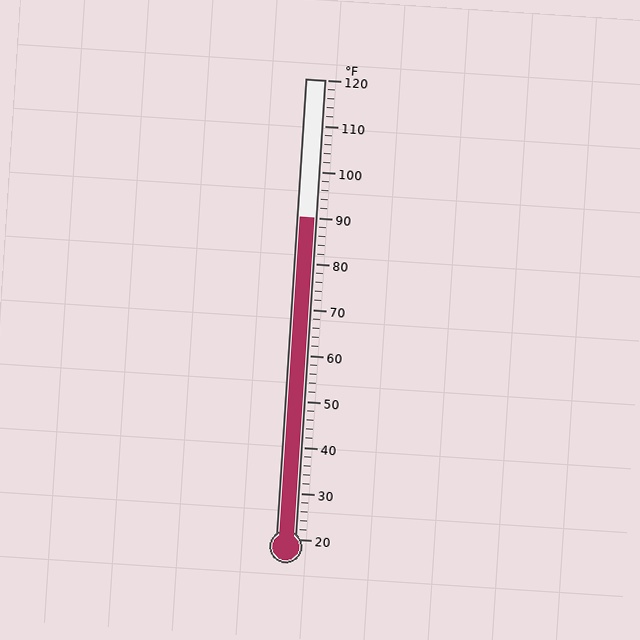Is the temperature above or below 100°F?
The temperature is below 100°F.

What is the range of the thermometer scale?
The thermometer scale ranges from 20°F to 120°F.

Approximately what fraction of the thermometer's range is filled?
The thermometer is filled to approximately 70% of its range.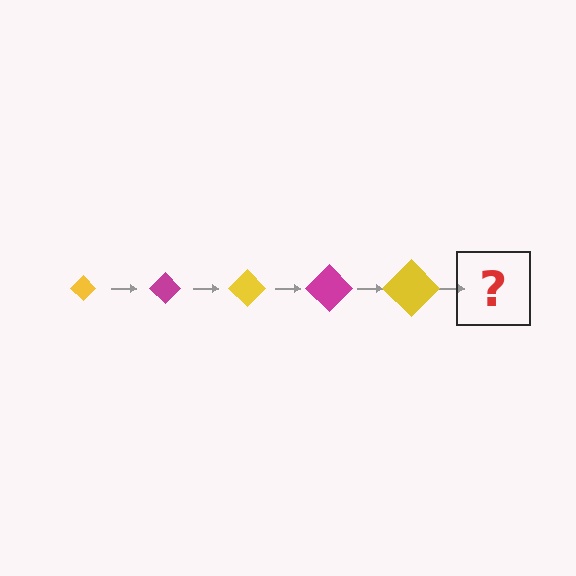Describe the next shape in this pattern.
It should be a magenta diamond, larger than the previous one.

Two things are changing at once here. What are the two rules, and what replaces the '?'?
The two rules are that the diamond grows larger each step and the color cycles through yellow and magenta. The '?' should be a magenta diamond, larger than the previous one.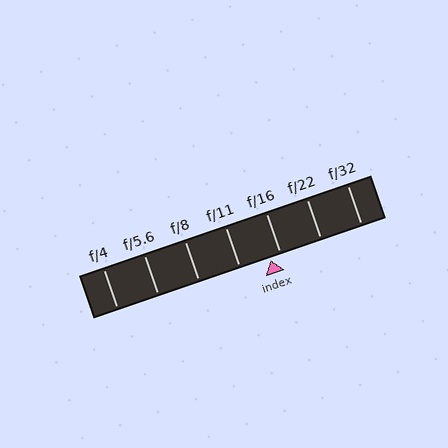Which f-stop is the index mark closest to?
The index mark is closest to f/16.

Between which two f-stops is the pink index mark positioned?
The index mark is between f/11 and f/16.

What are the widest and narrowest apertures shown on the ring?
The widest aperture shown is f/4 and the narrowest is f/32.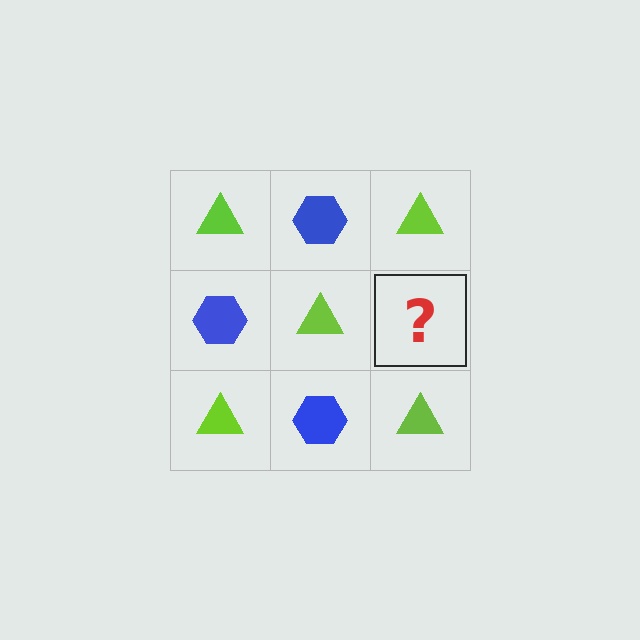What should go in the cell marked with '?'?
The missing cell should contain a blue hexagon.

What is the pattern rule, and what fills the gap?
The rule is that it alternates lime triangle and blue hexagon in a checkerboard pattern. The gap should be filled with a blue hexagon.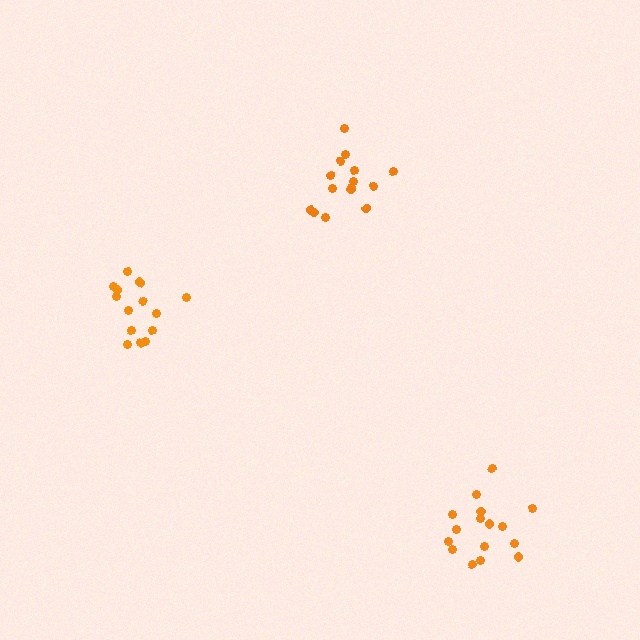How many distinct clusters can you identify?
There are 3 distinct clusters.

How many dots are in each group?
Group 1: 16 dots, Group 2: 14 dots, Group 3: 15 dots (45 total).